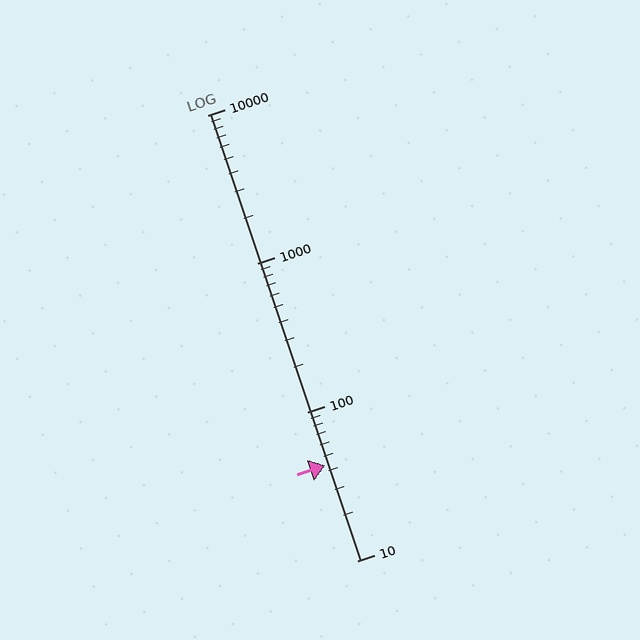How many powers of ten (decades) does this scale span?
The scale spans 3 decades, from 10 to 10000.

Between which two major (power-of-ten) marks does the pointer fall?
The pointer is between 10 and 100.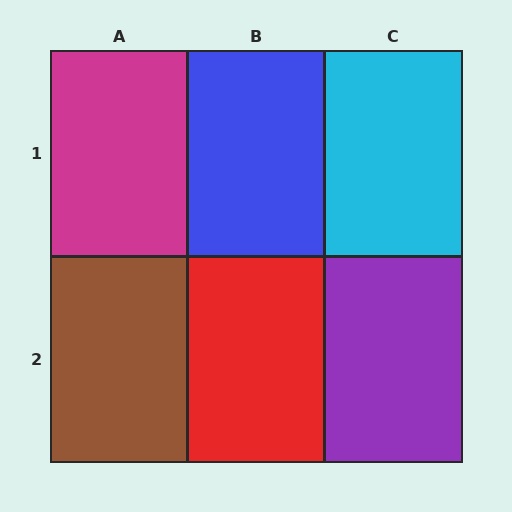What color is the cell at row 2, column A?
Brown.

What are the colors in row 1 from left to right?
Magenta, blue, cyan.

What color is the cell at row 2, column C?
Purple.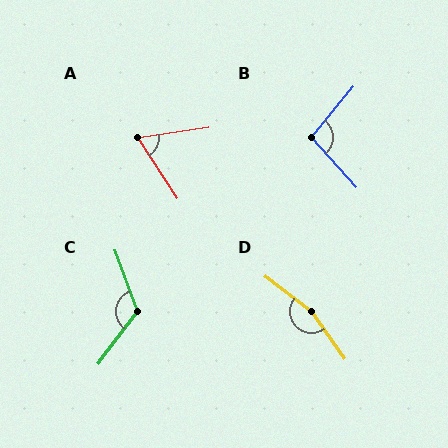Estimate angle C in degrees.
Approximately 123 degrees.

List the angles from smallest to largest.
A (65°), B (98°), C (123°), D (163°).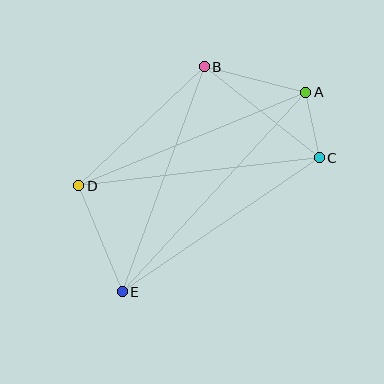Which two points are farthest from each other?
Points A and E are farthest from each other.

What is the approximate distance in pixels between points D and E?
The distance between D and E is approximately 114 pixels.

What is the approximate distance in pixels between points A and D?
The distance between A and D is approximately 246 pixels.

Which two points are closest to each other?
Points A and C are closest to each other.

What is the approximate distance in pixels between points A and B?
The distance between A and B is approximately 105 pixels.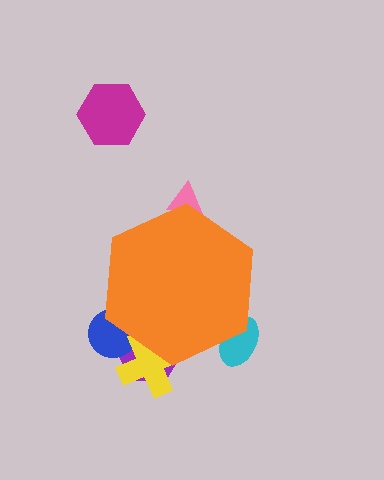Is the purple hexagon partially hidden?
Yes, the purple hexagon is partially hidden behind the orange hexagon.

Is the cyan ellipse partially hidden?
Yes, the cyan ellipse is partially hidden behind the orange hexagon.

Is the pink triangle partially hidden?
Yes, the pink triangle is partially hidden behind the orange hexagon.